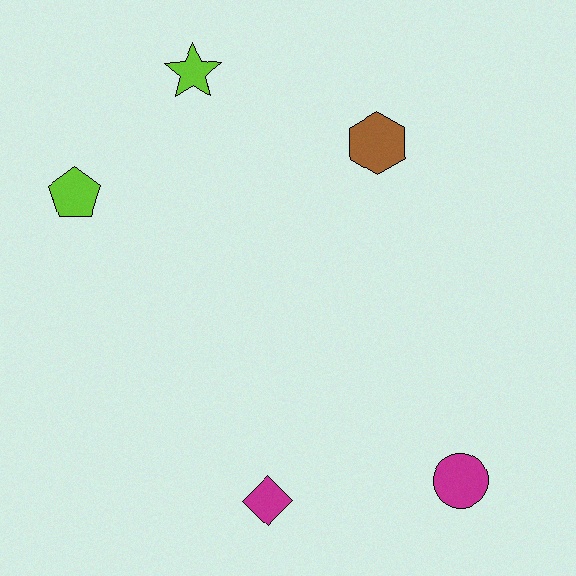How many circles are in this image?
There is 1 circle.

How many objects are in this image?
There are 5 objects.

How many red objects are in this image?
There are no red objects.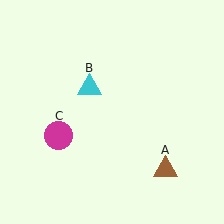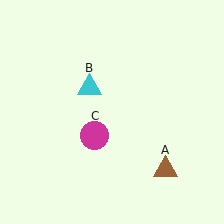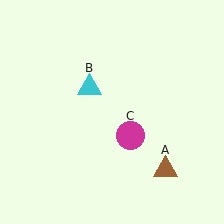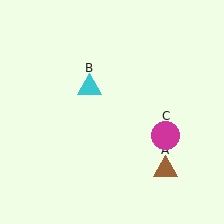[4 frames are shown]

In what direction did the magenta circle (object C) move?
The magenta circle (object C) moved right.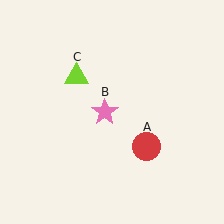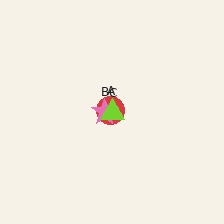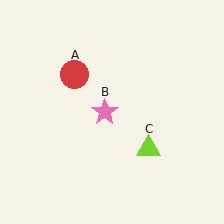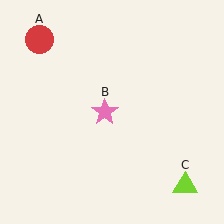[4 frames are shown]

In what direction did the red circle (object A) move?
The red circle (object A) moved up and to the left.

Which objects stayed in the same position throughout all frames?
Pink star (object B) remained stationary.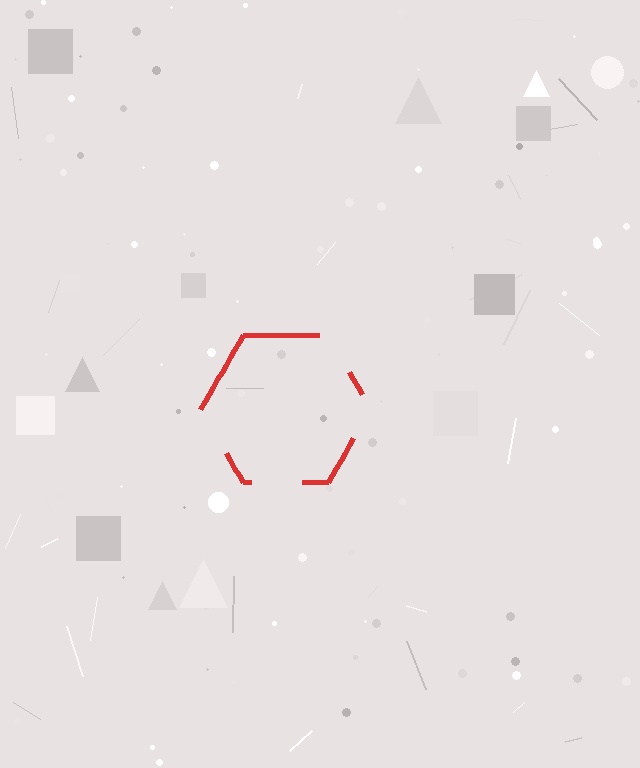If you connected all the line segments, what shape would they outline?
They would outline a hexagon.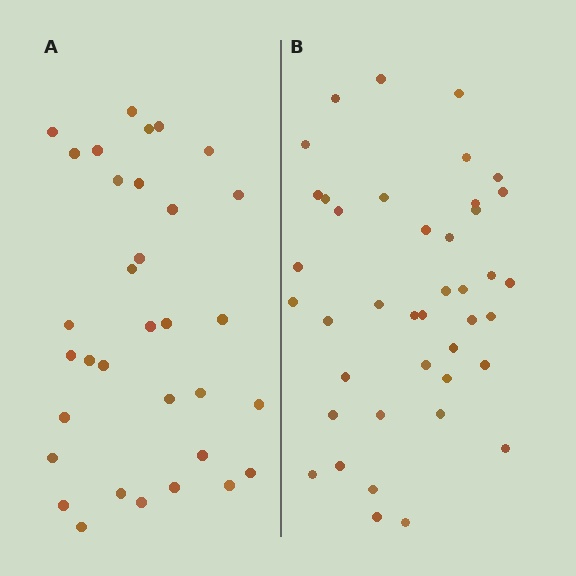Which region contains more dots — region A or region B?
Region B (the right region) has more dots.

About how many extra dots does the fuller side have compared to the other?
Region B has roughly 8 or so more dots than region A.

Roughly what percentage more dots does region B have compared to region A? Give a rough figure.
About 25% more.